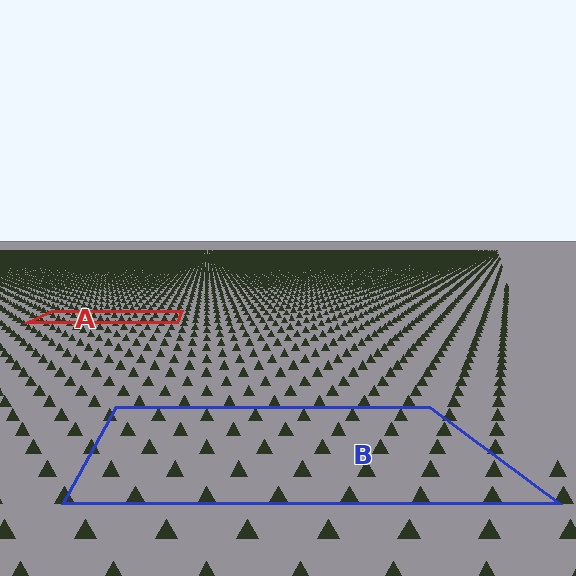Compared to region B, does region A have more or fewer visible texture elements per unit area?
Region A has more texture elements per unit area — they are packed more densely because it is farther away.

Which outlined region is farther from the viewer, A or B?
Region A is farther from the viewer — the texture elements inside it appear smaller and more densely packed.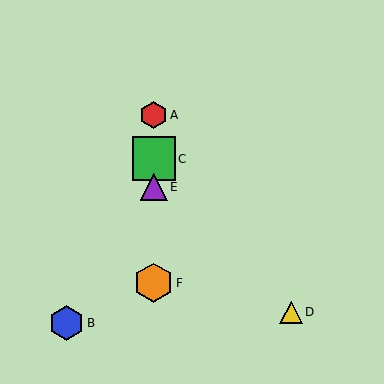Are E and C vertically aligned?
Yes, both are at x≈154.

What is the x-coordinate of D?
Object D is at x≈291.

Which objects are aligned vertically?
Objects A, C, E, F are aligned vertically.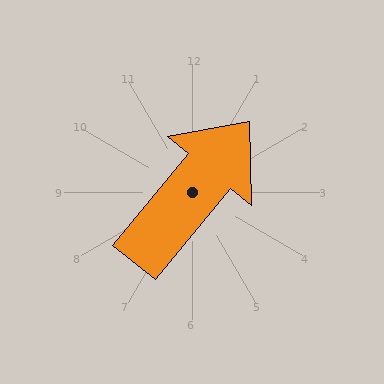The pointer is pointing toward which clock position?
Roughly 1 o'clock.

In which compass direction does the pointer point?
Northeast.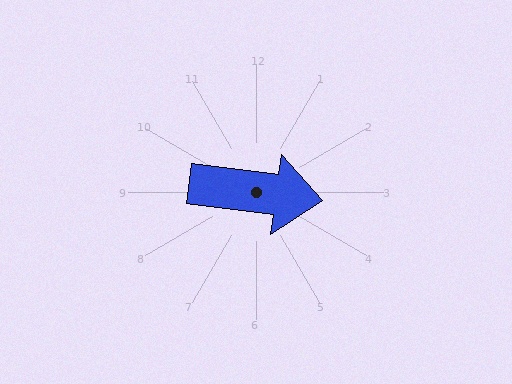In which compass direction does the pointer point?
East.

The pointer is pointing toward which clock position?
Roughly 3 o'clock.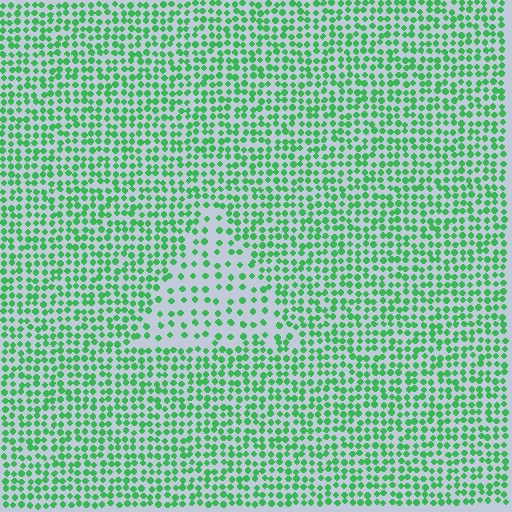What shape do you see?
I see a triangle.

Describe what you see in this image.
The image contains small green elements arranged at two different densities. A triangle-shaped region is visible where the elements are less densely packed than the surrounding area.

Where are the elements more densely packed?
The elements are more densely packed outside the triangle boundary.